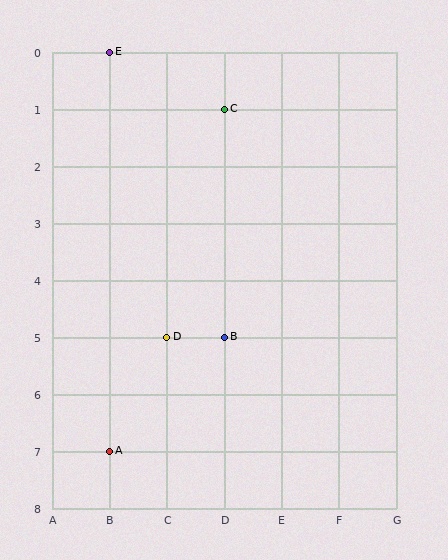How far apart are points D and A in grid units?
Points D and A are 1 column and 2 rows apart (about 2.2 grid units diagonally).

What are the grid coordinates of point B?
Point B is at grid coordinates (D, 5).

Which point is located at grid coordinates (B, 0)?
Point E is at (B, 0).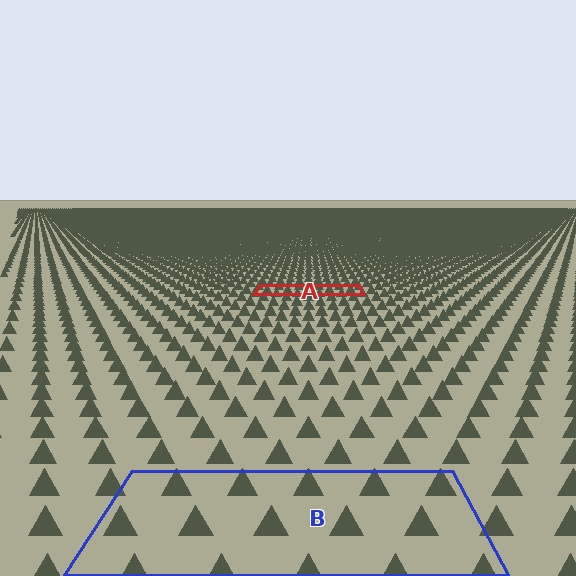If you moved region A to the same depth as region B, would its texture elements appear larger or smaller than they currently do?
They would appear larger. At a closer depth, the same texture elements are projected at a bigger on-screen size.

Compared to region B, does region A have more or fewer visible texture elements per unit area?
Region A has more texture elements per unit area — they are packed more densely because it is farther away.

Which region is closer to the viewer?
Region B is closer. The texture elements there are larger and more spread out.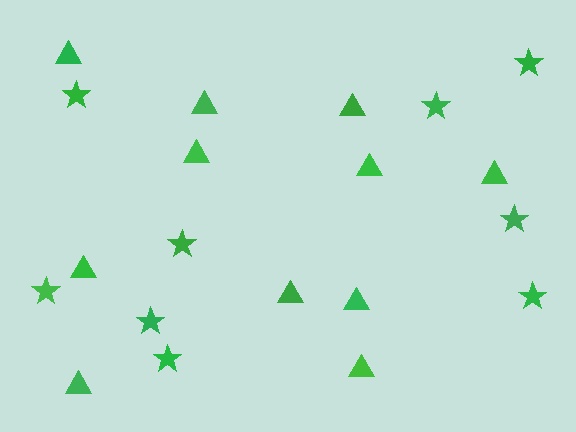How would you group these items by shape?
There are 2 groups: one group of triangles (11) and one group of stars (9).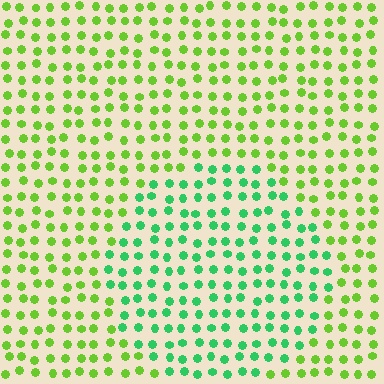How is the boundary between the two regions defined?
The boundary is defined purely by a slight shift in hue (about 42 degrees). Spacing, size, and orientation are identical on both sides.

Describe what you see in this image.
The image is filled with small lime elements in a uniform arrangement. A circle-shaped region is visible where the elements are tinted to a slightly different hue, forming a subtle color boundary.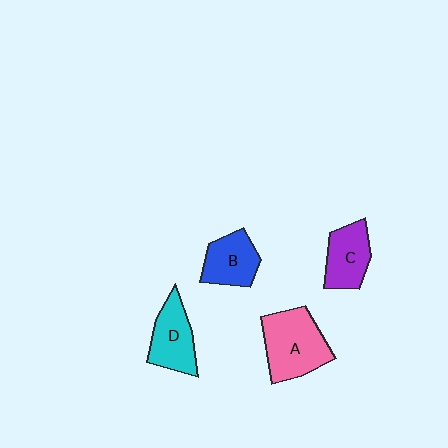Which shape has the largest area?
Shape A (pink).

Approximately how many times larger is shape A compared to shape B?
Approximately 1.5 times.